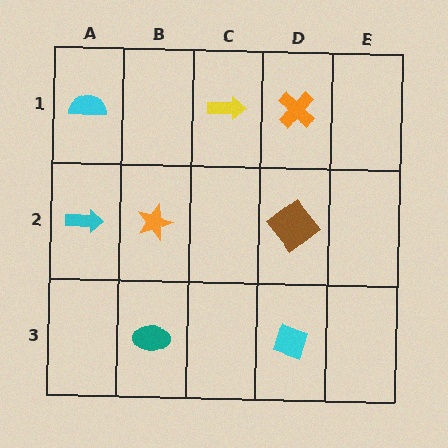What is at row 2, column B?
An orange star.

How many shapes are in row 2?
3 shapes.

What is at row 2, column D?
A brown diamond.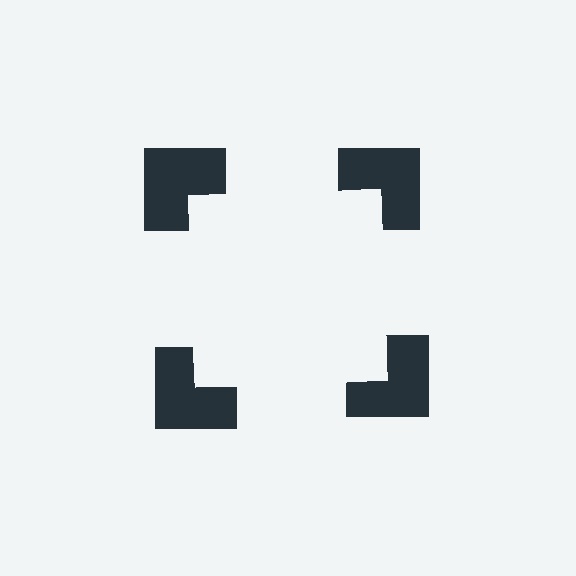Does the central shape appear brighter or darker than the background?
It typically appears slightly brighter than the background, even though no actual brightness change is drawn.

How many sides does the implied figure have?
4 sides.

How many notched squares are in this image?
There are 4 — one at each vertex of the illusory square.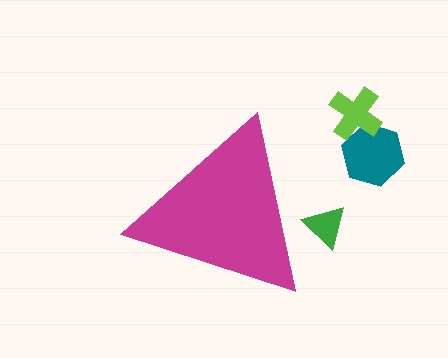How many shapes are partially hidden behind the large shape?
1 shape is partially hidden.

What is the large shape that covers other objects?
A magenta triangle.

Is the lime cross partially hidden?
No, the lime cross is fully visible.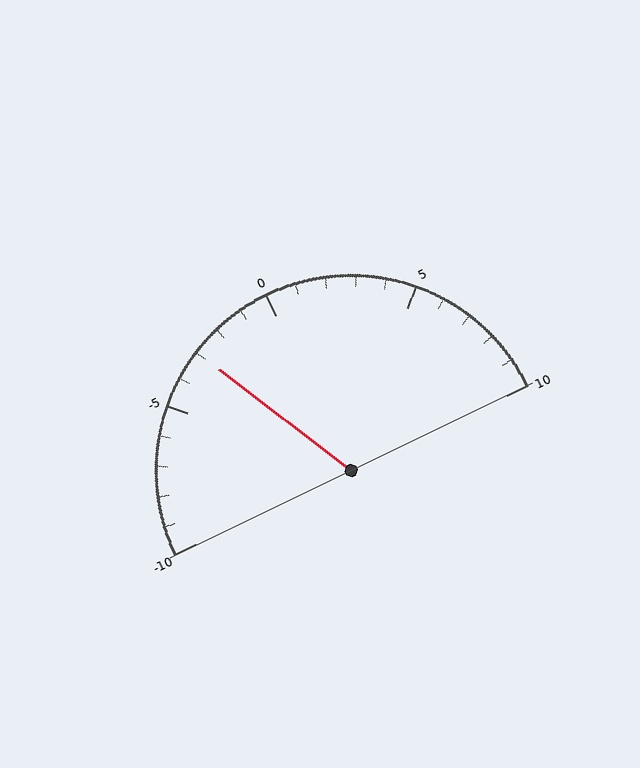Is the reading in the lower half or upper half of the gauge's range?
The reading is in the lower half of the range (-10 to 10).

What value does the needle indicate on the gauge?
The needle indicates approximately -3.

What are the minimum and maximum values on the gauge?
The gauge ranges from -10 to 10.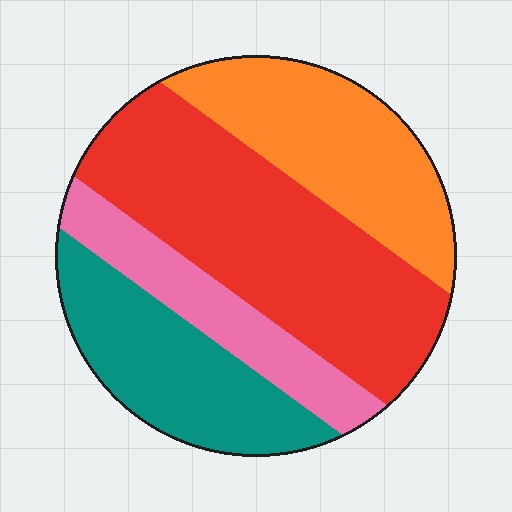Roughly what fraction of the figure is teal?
Teal takes up about one fifth (1/5) of the figure.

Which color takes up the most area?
Red, at roughly 40%.